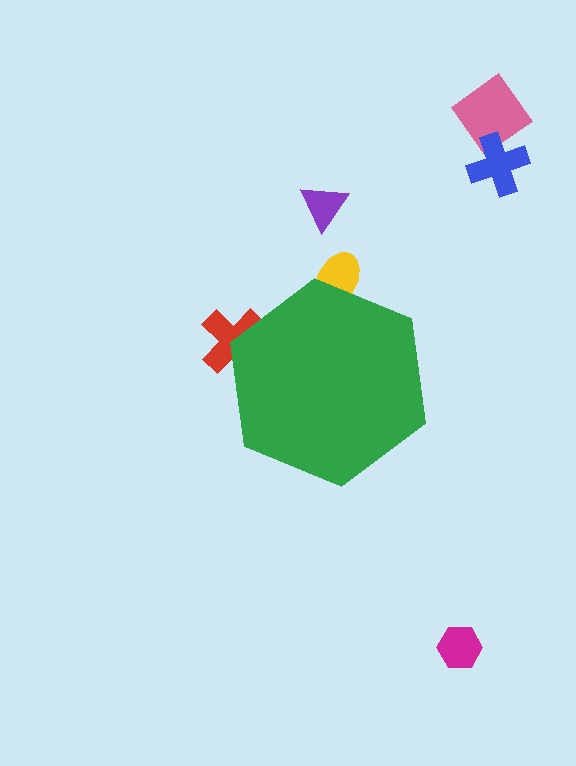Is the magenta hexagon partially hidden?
No, the magenta hexagon is fully visible.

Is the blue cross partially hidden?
No, the blue cross is fully visible.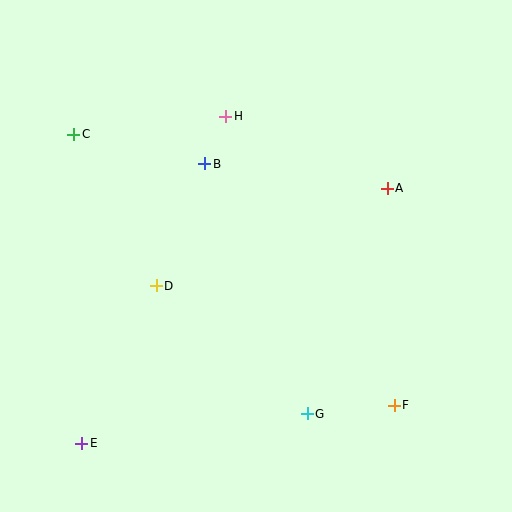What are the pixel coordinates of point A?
Point A is at (387, 188).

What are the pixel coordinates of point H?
Point H is at (226, 116).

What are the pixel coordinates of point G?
Point G is at (307, 414).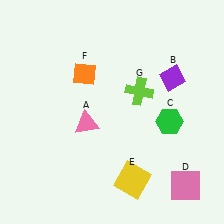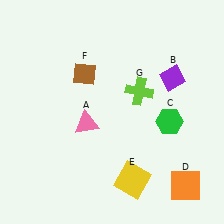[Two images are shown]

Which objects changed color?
D changed from pink to orange. F changed from orange to brown.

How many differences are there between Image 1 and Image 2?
There are 2 differences between the two images.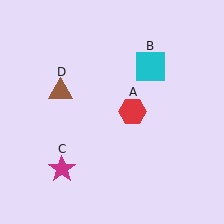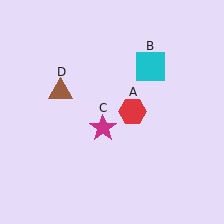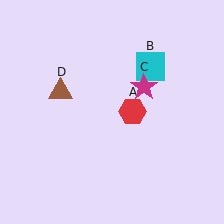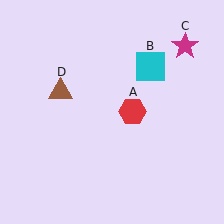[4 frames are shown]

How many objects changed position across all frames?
1 object changed position: magenta star (object C).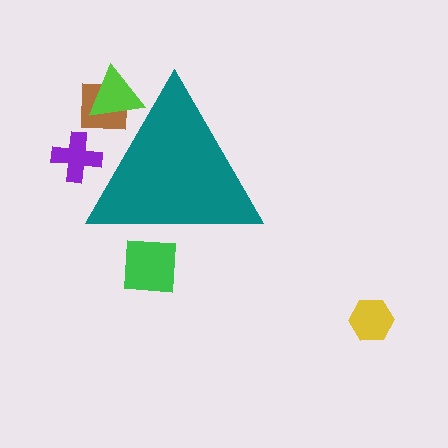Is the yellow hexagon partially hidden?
No, the yellow hexagon is fully visible.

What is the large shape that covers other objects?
A teal triangle.